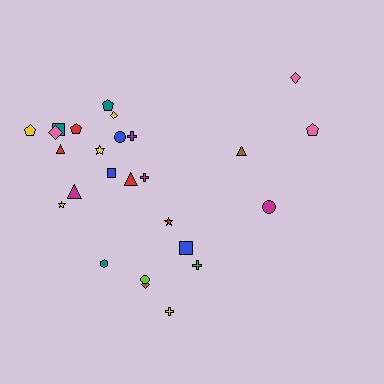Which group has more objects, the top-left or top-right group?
The top-left group.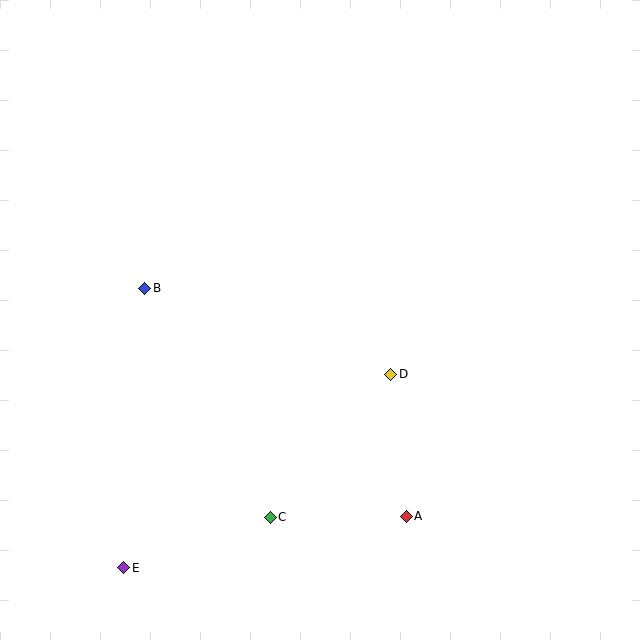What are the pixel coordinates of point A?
Point A is at (406, 516).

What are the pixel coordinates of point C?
Point C is at (270, 517).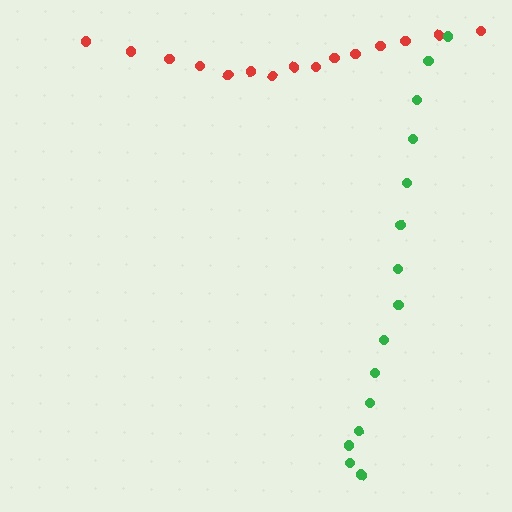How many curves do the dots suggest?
There are 2 distinct paths.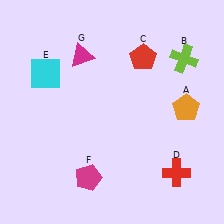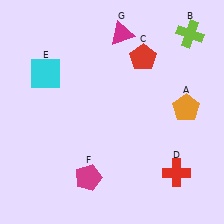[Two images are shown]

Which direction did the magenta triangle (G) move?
The magenta triangle (G) moved right.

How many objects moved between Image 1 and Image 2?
2 objects moved between the two images.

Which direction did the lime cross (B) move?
The lime cross (B) moved up.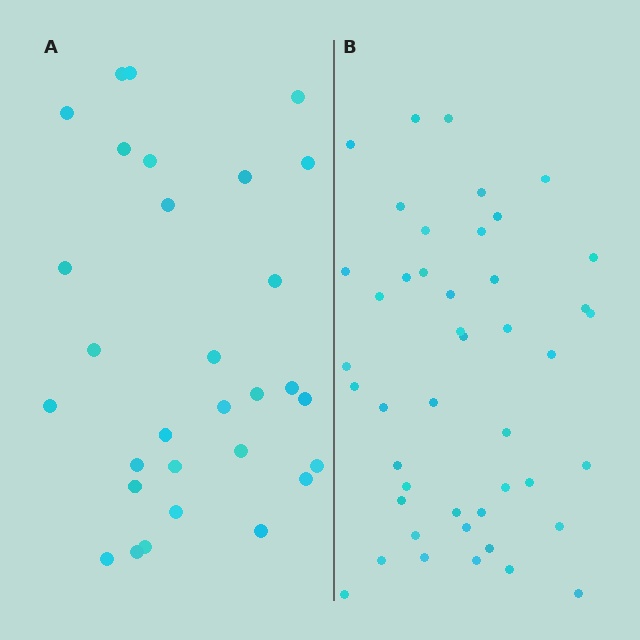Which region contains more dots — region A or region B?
Region B (the right region) has more dots.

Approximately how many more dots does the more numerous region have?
Region B has approximately 15 more dots than region A.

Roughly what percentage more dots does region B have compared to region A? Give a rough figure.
About 50% more.